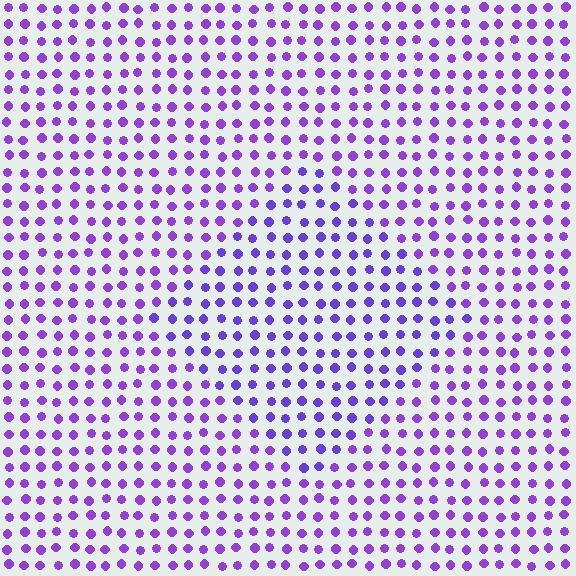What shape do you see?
I see a diamond.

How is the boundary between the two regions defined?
The boundary is defined purely by a slight shift in hue (about 18 degrees). Spacing, size, and orientation are identical on both sides.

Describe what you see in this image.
The image is filled with small purple elements in a uniform arrangement. A diamond-shaped region is visible where the elements are tinted to a slightly different hue, forming a subtle color boundary.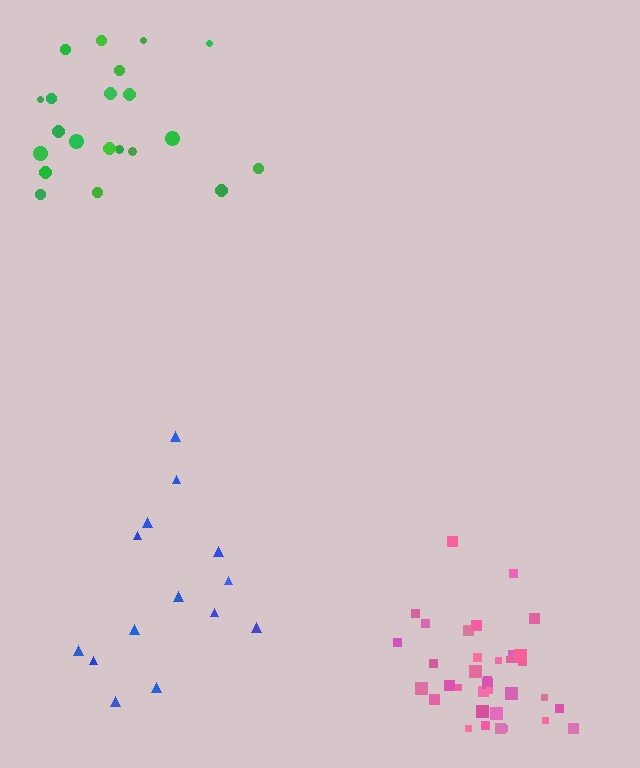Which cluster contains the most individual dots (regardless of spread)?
Pink (35).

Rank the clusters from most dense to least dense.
pink, green, blue.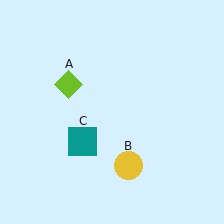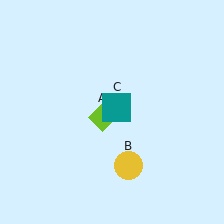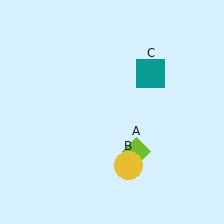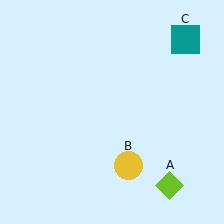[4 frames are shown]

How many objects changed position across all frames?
2 objects changed position: lime diamond (object A), teal square (object C).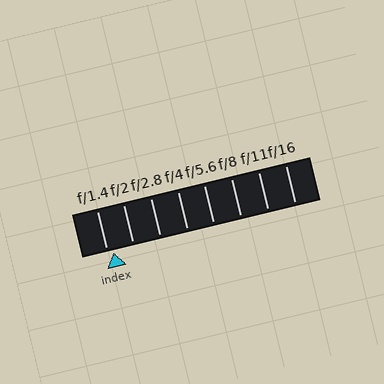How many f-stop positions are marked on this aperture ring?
There are 8 f-stop positions marked.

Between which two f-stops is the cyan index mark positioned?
The index mark is between f/1.4 and f/2.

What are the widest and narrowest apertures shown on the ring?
The widest aperture shown is f/1.4 and the narrowest is f/16.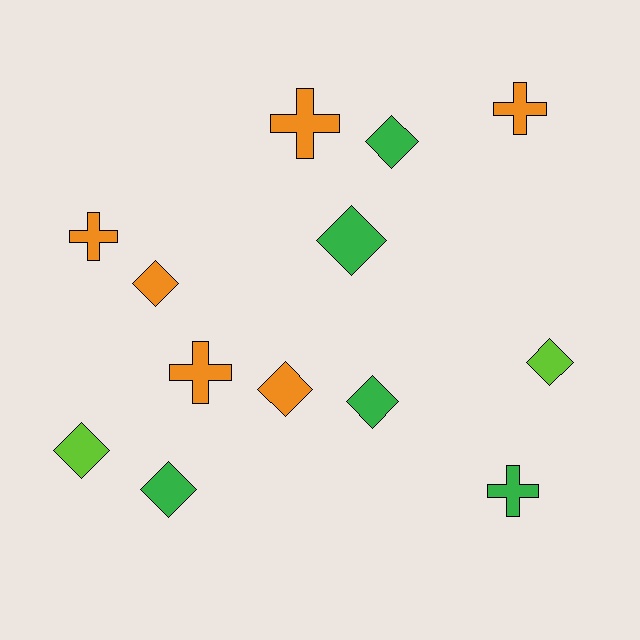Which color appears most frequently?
Orange, with 6 objects.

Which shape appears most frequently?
Diamond, with 8 objects.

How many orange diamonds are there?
There are 2 orange diamonds.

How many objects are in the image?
There are 13 objects.